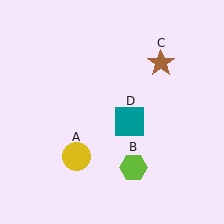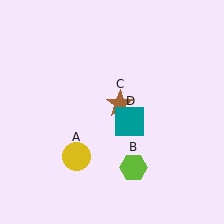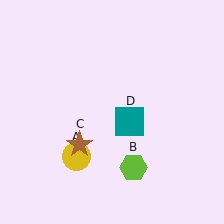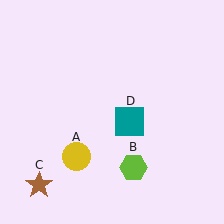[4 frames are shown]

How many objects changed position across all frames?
1 object changed position: brown star (object C).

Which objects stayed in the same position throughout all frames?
Yellow circle (object A) and lime hexagon (object B) and teal square (object D) remained stationary.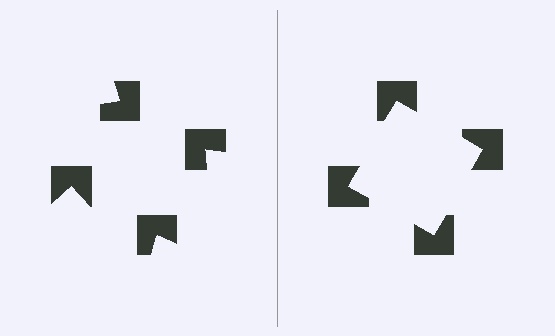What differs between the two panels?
The notched squares are positioned identically on both sides; only the wedge orientations differ. On the right they align to a square; on the left they are misaligned.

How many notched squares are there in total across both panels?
8 — 4 on each side.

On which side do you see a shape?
An illusory square appears on the right side. On the left side the wedge cuts are rotated, so no coherent shape forms.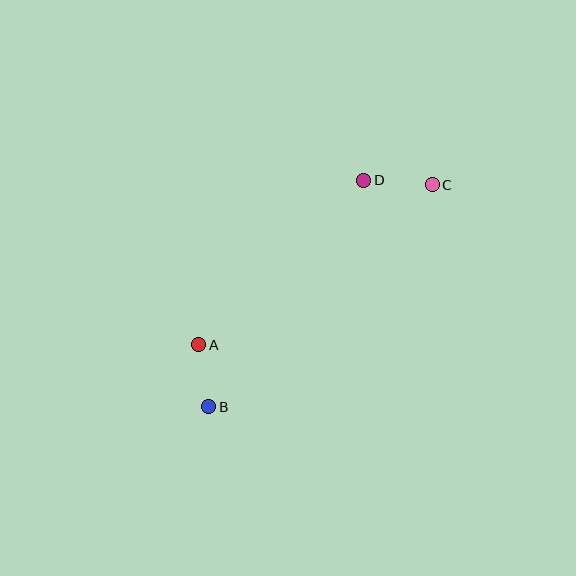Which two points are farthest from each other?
Points B and C are farthest from each other.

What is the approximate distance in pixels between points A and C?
The distance between A and C is approximately 283 pixels.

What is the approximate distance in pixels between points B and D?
The distance between B and D is approximately 275 pixels.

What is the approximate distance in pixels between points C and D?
The distance between C and D is approximately 69 pixels.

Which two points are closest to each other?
Points A and B are closest to each other.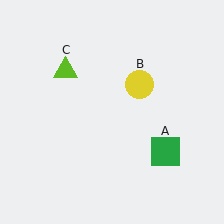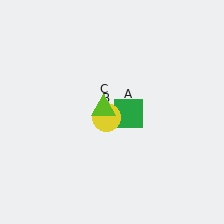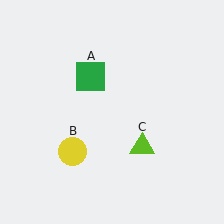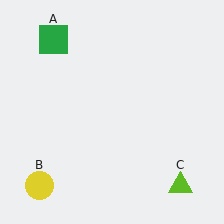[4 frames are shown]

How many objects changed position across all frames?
3 objects changed position: green square (object A), yellow circle (object B), lime triangle (object C).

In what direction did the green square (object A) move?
The green square (object A) moved up and to the left.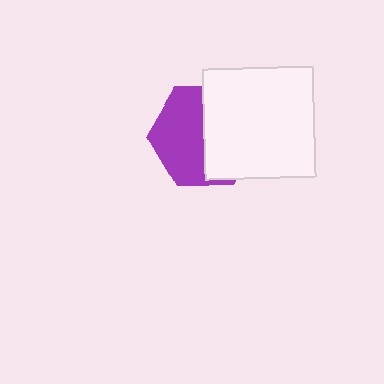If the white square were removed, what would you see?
You would see the complete purple hexagon.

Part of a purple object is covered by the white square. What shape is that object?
It is a hexagon.